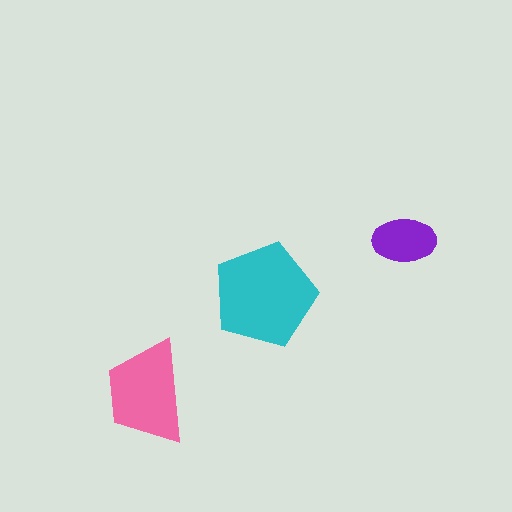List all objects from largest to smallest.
The cyan pentagon, the pink trapezoid, the purple ellipse.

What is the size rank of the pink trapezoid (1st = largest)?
2nd.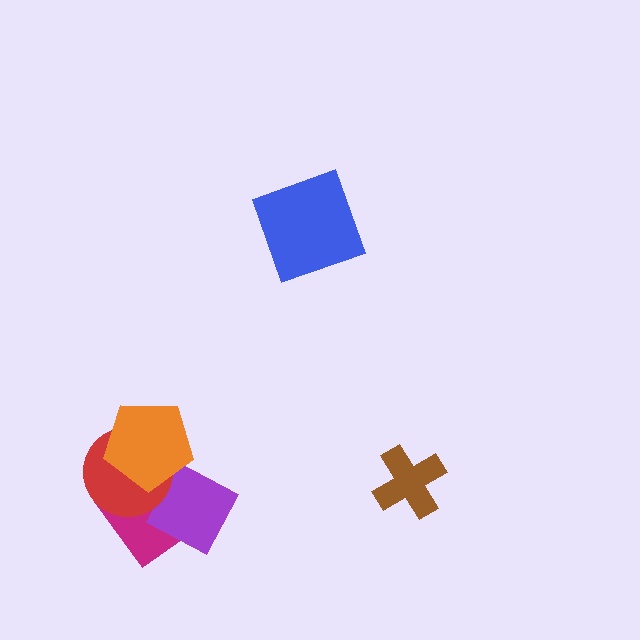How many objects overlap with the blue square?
0 objects overlap with the blue square.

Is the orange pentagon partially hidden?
No, no other shape covers it.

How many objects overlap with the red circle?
3 objects overlap with the red circle.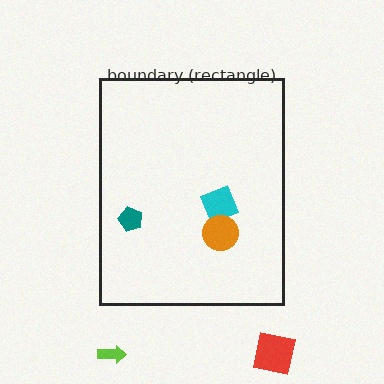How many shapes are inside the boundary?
3 inside, 2 outside.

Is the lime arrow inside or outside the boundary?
Outside.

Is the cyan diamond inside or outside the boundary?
Inside.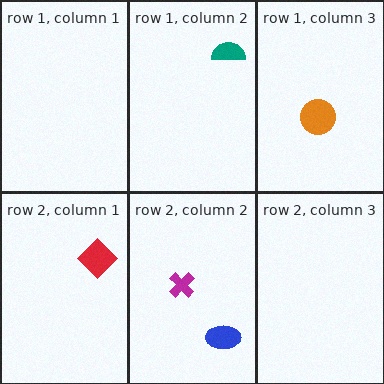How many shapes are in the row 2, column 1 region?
1.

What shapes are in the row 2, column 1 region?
The red diamond.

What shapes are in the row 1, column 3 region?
The orange circle.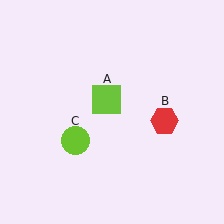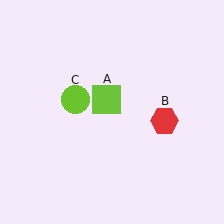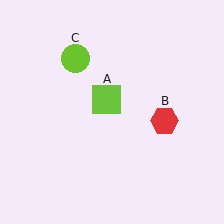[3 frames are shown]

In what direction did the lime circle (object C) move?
The lime circle (object C) moved up.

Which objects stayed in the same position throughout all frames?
Lime square (object A) and red hexagon (object B) remained stationary.